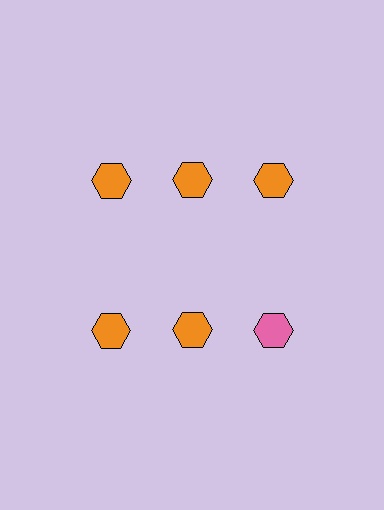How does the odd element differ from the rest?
It has a different color: pink instead of orange.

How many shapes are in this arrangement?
There are 6 shapes arranged in a grid pattern.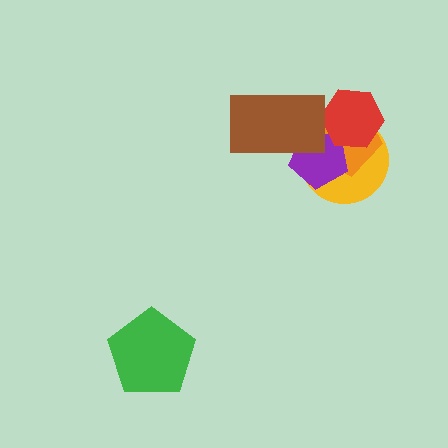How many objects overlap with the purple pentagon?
4 objects overlap with the purple pentagon.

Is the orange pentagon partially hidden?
Yes, it is partially covered by another shape.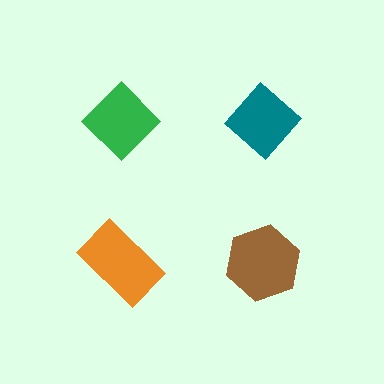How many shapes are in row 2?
2 shapes.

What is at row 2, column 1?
An orange rectangle.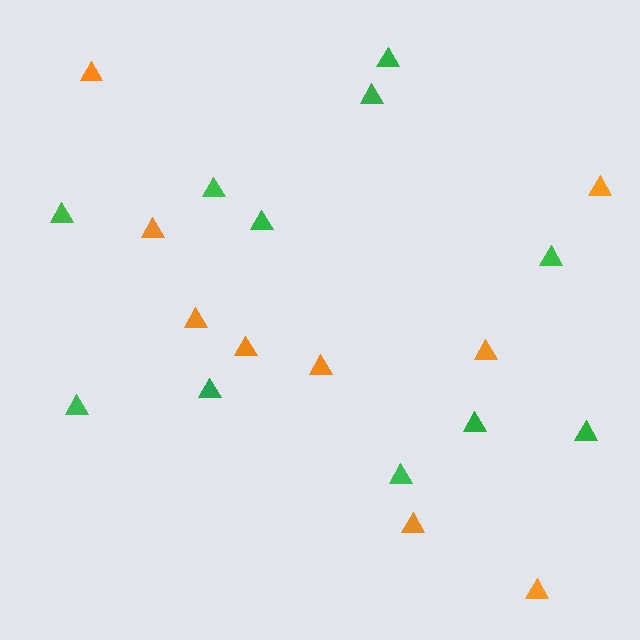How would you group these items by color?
There are 2 groups: one group of green triangles (11) and one group of orange triangles (9).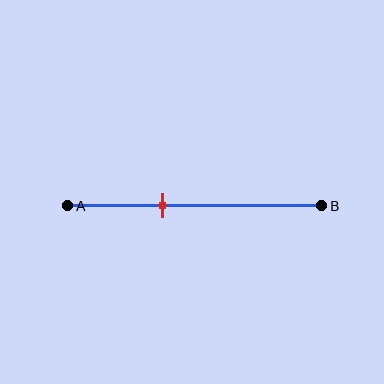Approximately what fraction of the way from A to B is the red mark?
The red mark is approximately 40% of the way from A to B.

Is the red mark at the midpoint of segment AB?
No, the mark is at about 40% from A, not at the 50% midpoint.